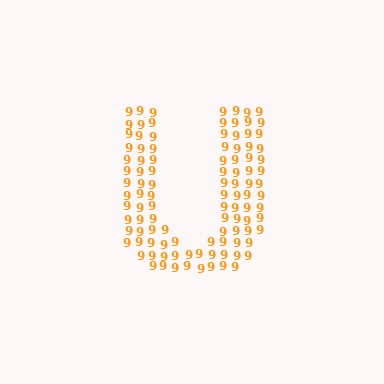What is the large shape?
The large shape is the letter U.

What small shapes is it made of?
It is made of small digit 9's.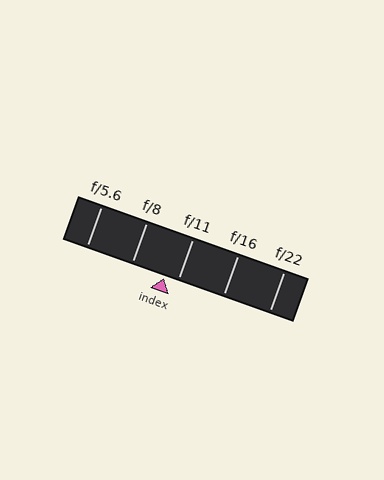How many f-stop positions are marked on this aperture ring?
There are 5 f-stop positions marked.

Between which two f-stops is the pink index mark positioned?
The index mark is between f/8 and f/11.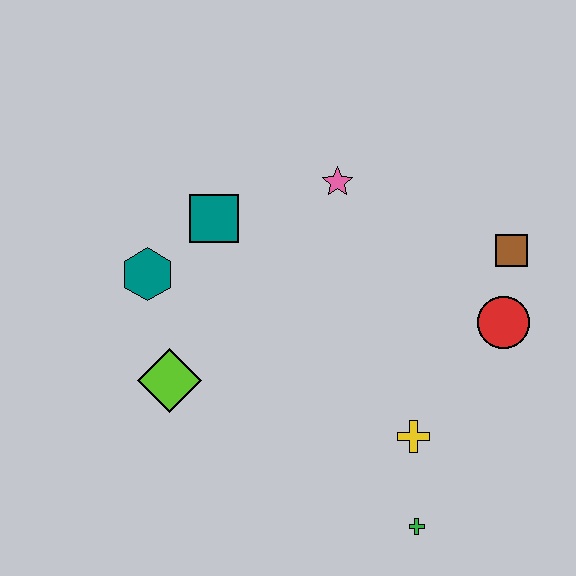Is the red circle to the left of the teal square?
No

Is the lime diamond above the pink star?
No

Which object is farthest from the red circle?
The teal hexagon is farthest from the red circle.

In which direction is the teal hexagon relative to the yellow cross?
The teal hexagon is to the left of the yellow cross.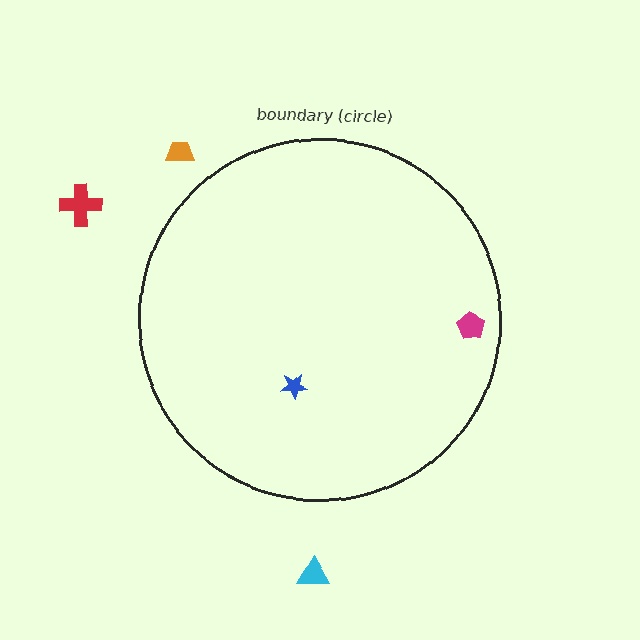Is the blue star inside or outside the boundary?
Inside.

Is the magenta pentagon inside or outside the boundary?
Inside.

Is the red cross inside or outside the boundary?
Outside.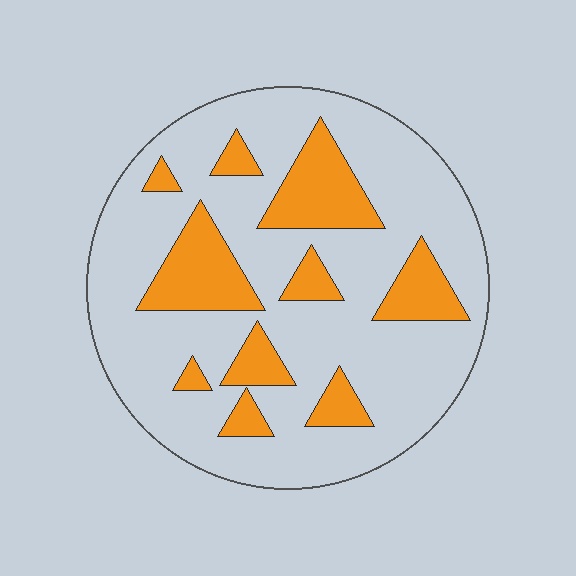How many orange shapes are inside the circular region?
10.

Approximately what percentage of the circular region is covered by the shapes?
Approximately 25%.